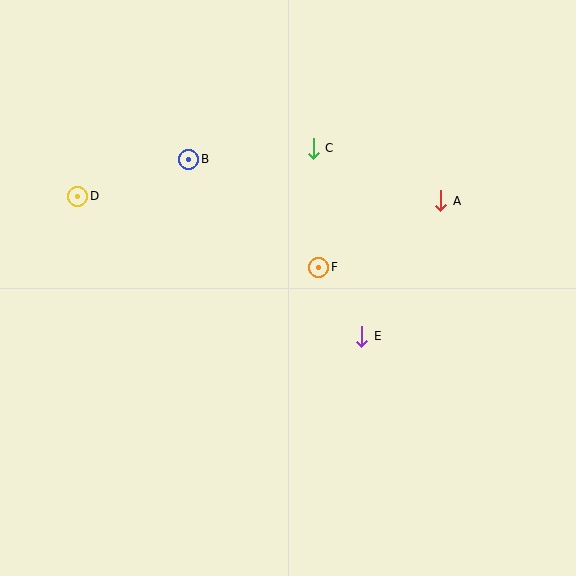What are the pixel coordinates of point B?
Point B is at (189, 159).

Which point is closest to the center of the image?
Point F at (319, 267) is closest to the center.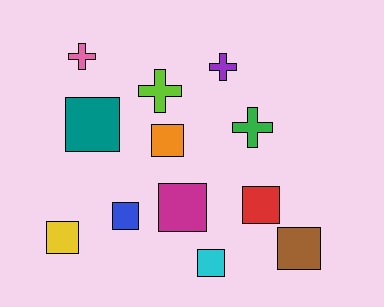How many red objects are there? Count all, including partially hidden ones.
There is 1 red object.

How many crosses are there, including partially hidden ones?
There are 4 crosses.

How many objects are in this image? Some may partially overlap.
There are 12 objects.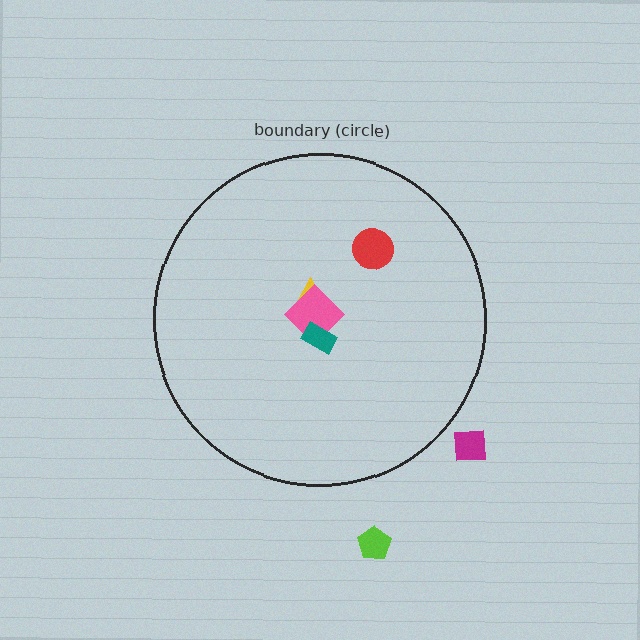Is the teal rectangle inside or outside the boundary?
Inside.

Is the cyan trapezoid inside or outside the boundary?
Inside.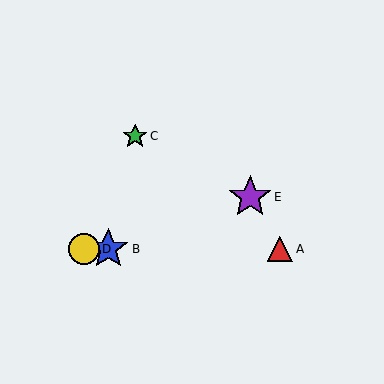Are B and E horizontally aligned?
No, B is at y≈249 and E is at y≈197.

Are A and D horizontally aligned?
Yes, both are at y≈249.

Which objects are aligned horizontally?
Objects A, B, D are aligned horizontally.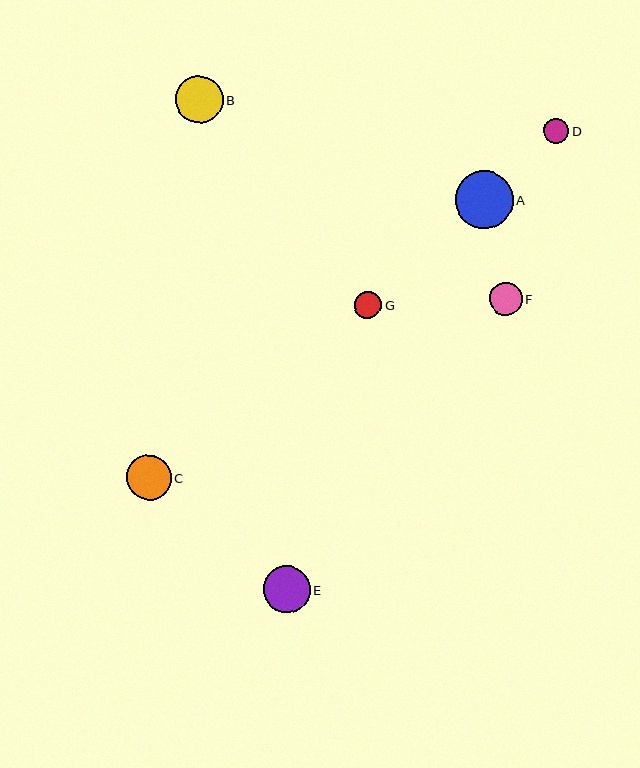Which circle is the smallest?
Circle D is the smallest with a size of approximately 25 pixels.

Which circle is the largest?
Circle A is the largest with a size of approximately 58 pixels.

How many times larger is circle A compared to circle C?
Circle A is approximately 1.3 times the size of circle C.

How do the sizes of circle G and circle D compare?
Circle G and circle D are approximately the same size.